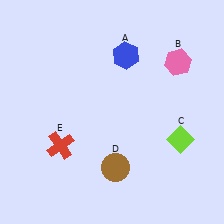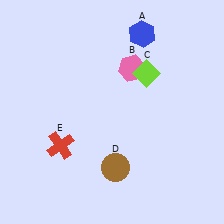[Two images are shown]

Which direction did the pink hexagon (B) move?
The pink hexagon (B) moved left.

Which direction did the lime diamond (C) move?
The lime diamond (C) moved up.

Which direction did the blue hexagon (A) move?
The blue hexagon (A) moved up.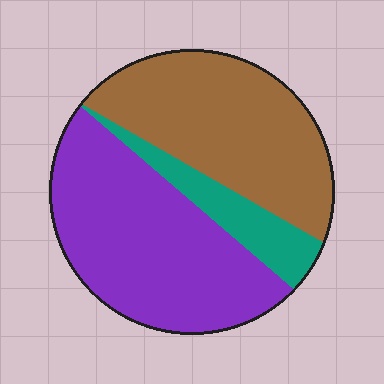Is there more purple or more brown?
Purple.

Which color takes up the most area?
Purple, at roughly 45%.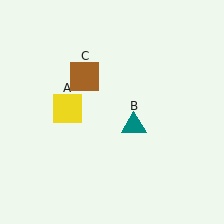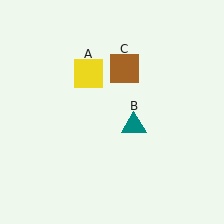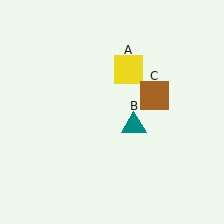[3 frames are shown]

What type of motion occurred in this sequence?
The yellow square (object A), brown square (object C) rotated clockwise around the center of the scene.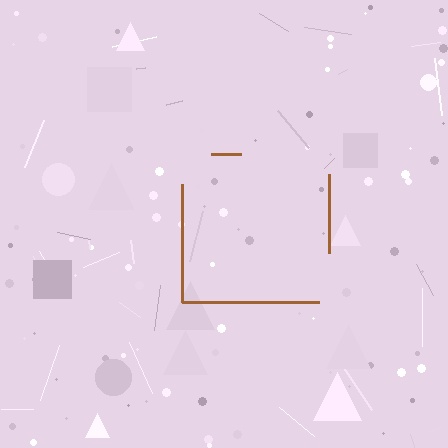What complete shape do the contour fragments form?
The contour fragments form a square.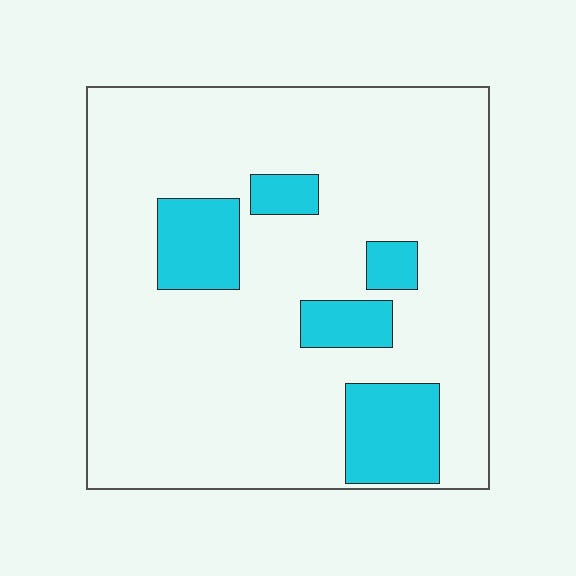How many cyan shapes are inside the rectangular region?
5.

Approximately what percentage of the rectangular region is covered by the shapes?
Approximately 15%.